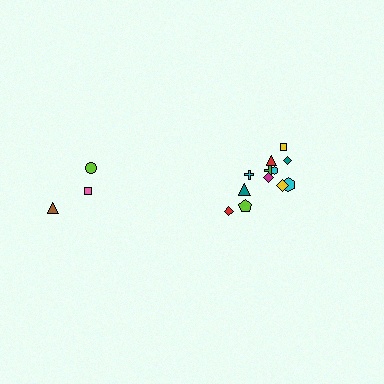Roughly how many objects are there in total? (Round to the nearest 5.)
Roughly 15 objects in total.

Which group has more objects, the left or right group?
The right group.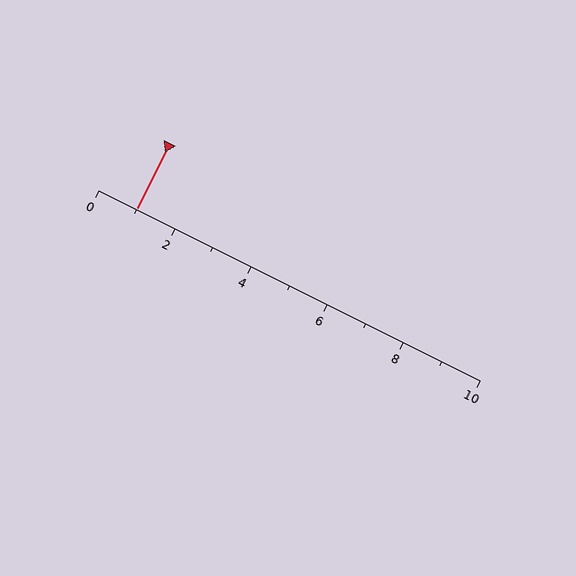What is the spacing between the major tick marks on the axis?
The major ticks are spaced 2 apart.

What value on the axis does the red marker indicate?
The marker indicates approximately 1.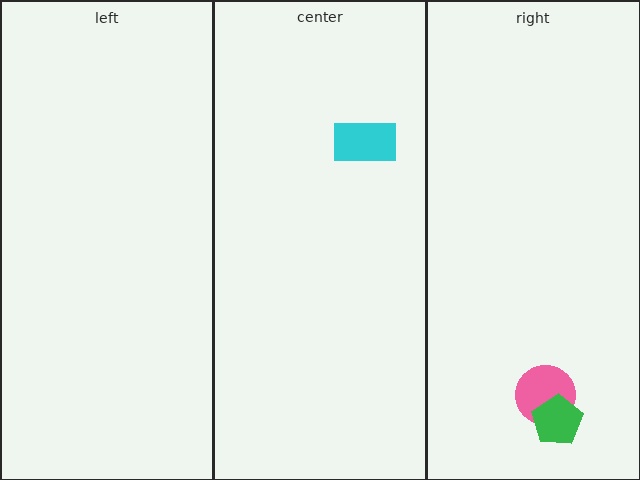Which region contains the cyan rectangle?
The center region.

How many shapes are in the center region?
1.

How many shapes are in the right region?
2.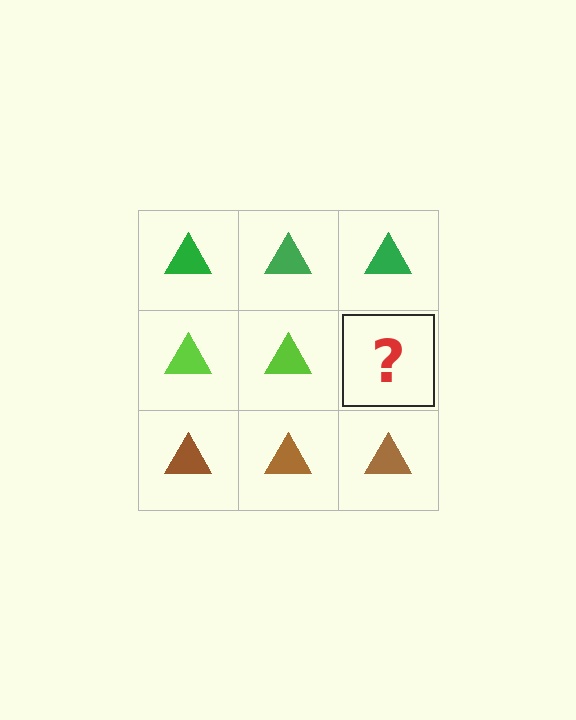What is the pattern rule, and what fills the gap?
The rule is that each row has a consistent color. The gap should be filled with a lime triangle.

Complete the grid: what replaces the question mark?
The question mark should be replaced with a lime triangle.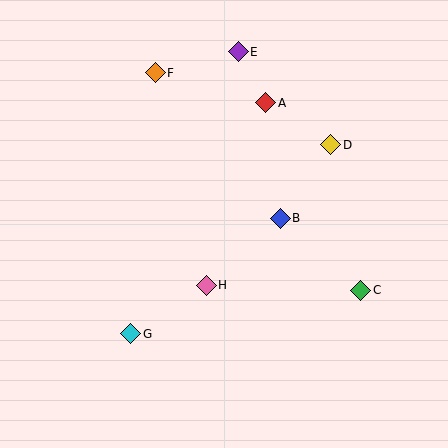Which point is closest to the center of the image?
Point B at (280, 218) is closest to the center.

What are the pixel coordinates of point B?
Point B is at (280, 218).